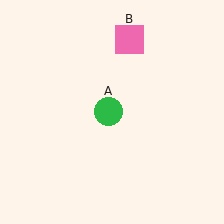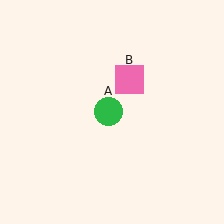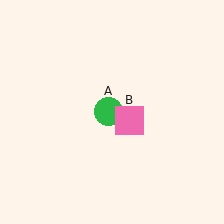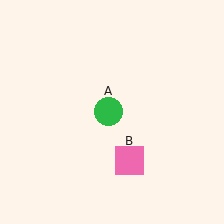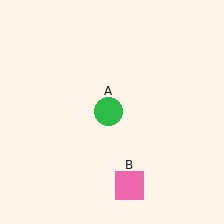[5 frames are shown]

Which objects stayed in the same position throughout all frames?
Green circle (object A) remained stationary.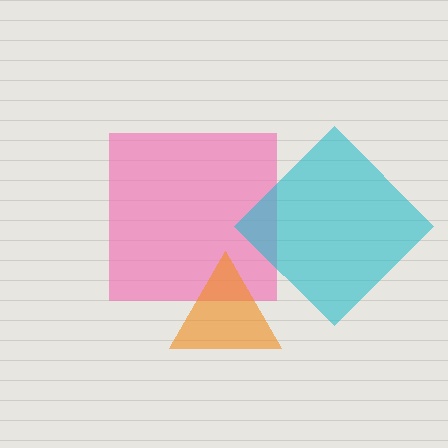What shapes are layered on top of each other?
The layered shapes are: a pink square, a cyan diamond, an orange triangle.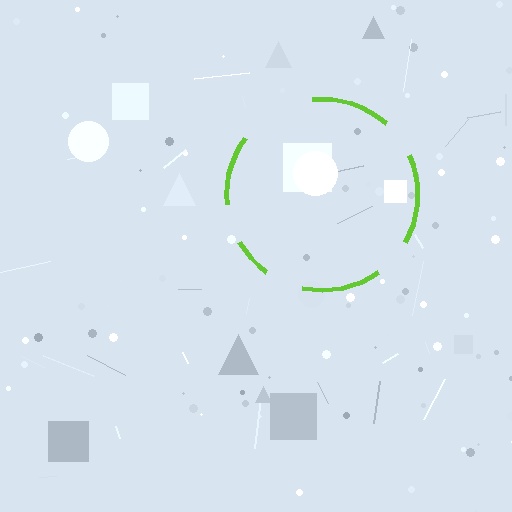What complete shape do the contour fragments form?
The contour fragments form a circle.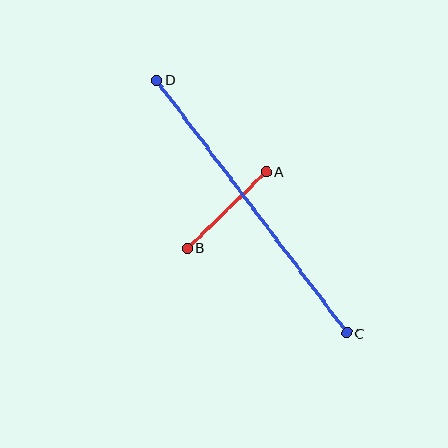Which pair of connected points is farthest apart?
Points C and D are farthest apart.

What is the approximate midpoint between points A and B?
The midpoint is at approximately (227, 210) pixels.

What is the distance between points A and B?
The distance is approximately 109 pixels.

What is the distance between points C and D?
The distance is approximately 317 pixels.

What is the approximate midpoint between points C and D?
The midpoint is at approximately (252, 206) pixels.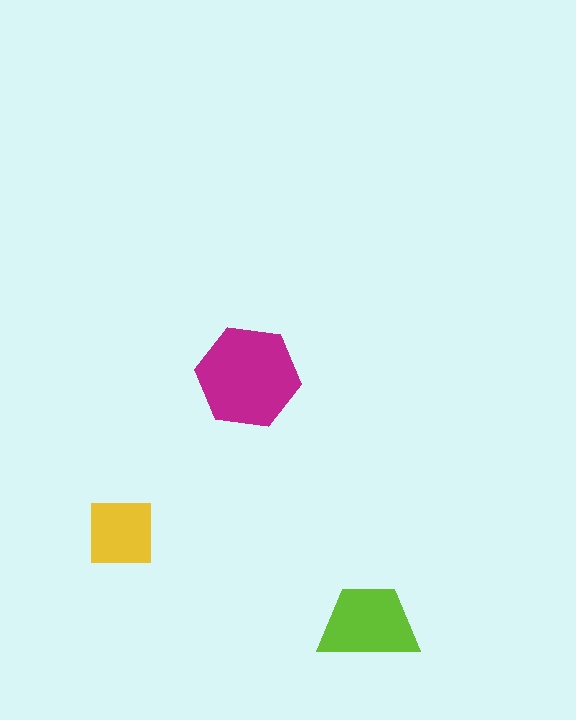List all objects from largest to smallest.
The magenta hexagon, the lime trapezoid, the yellow square.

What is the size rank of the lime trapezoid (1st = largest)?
2nd.